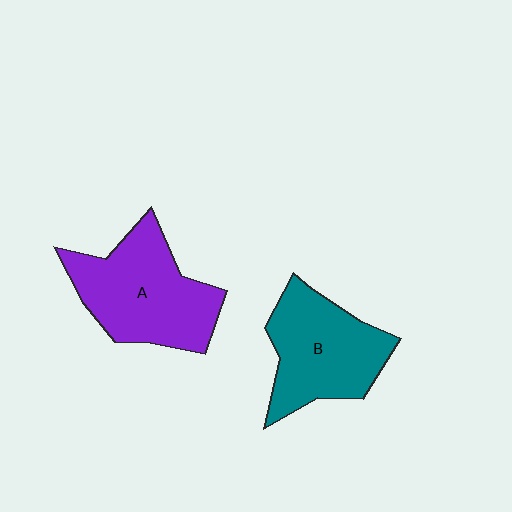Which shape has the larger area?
Shape A (purple).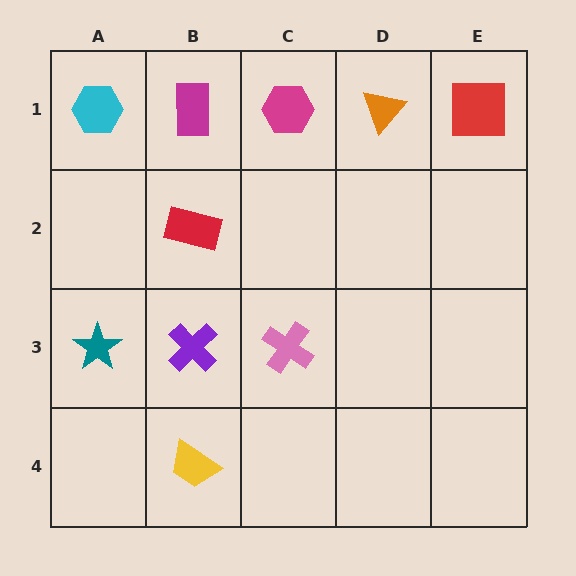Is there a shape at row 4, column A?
No, that cell is empty.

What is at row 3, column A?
A teal star.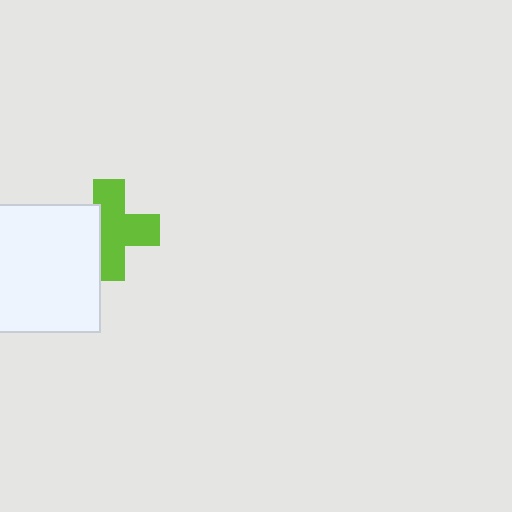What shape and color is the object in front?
The object in front is a white square.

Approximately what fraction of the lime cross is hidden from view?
Roughly 32% of the lime cross is hidden behind the white square.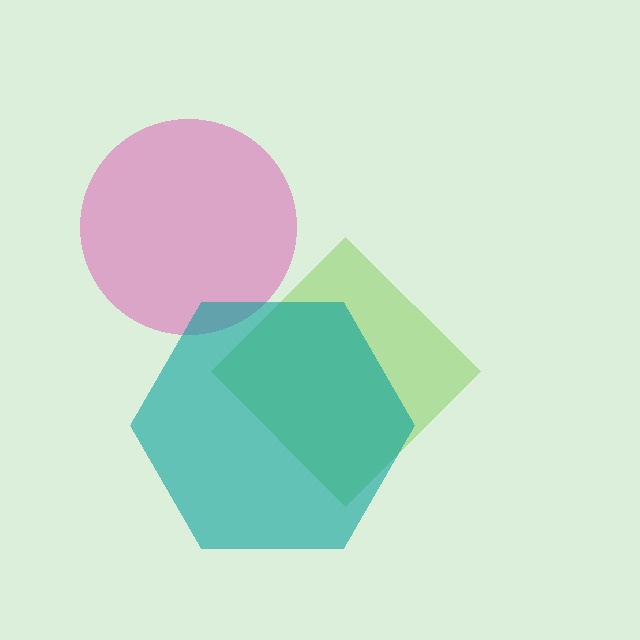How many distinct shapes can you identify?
There are 3 distinct shapes: a pink circle, a lime diamond, a teal hexagon.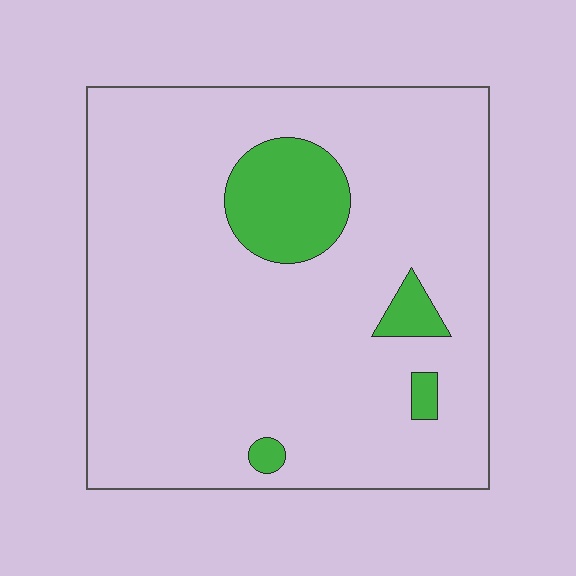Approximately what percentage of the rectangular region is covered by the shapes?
Approximately 10%.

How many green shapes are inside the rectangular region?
4.